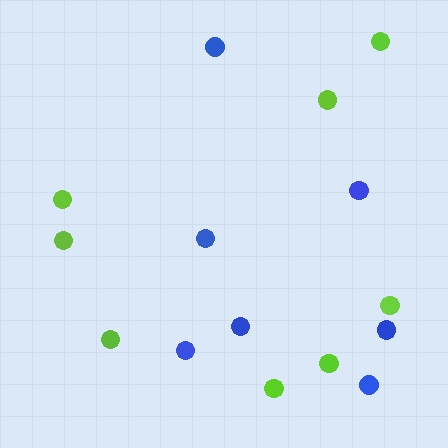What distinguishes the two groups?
There are 2 groups: one group of lime circles (8) and one group of blue circles (7).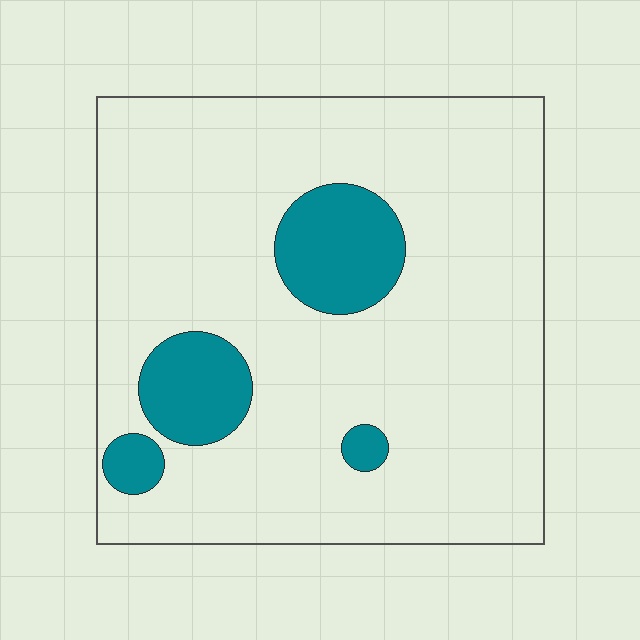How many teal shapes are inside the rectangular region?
4.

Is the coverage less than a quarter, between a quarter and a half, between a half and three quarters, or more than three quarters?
Less than a quarter.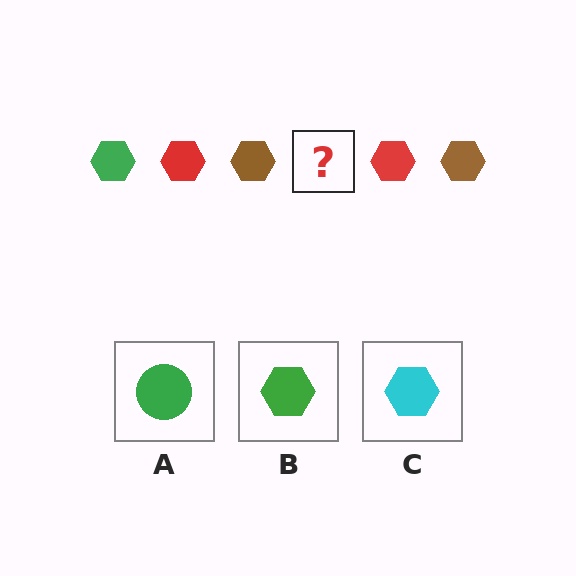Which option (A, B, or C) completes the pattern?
B.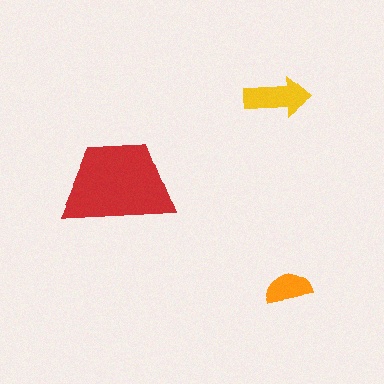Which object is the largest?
The red trapezoid.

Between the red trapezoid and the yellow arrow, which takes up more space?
The red trapezoid.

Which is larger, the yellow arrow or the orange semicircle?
The yellow arrow.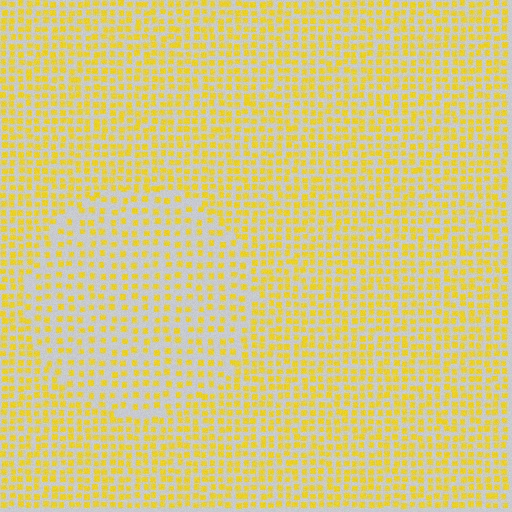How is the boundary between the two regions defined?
The boundary is defined by a change in element density (approximately 1.7x ratio). All elements are the same color, size, and shape.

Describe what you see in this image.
The image contains small yellow elements arranged at two different densities. A circle-shaped region is visible where the elements are less densely packed than the surrounding area.